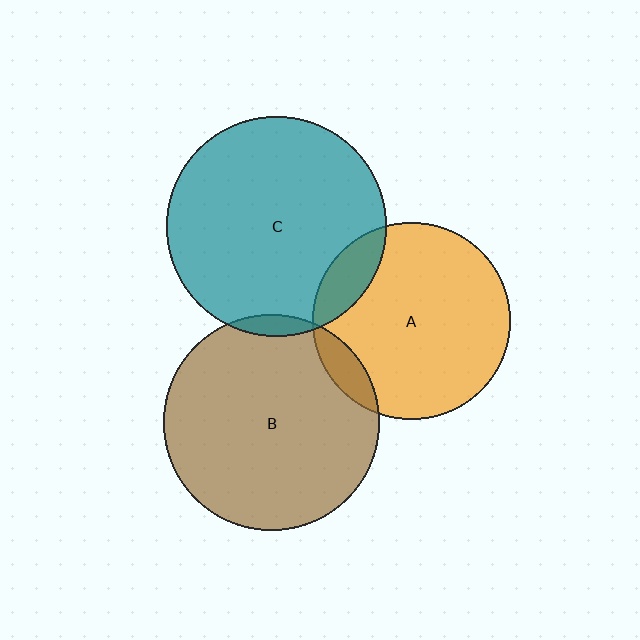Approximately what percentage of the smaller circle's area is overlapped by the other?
Approximately 10%.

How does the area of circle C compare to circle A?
Approximately 1.2 times.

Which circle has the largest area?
Circle C (teal).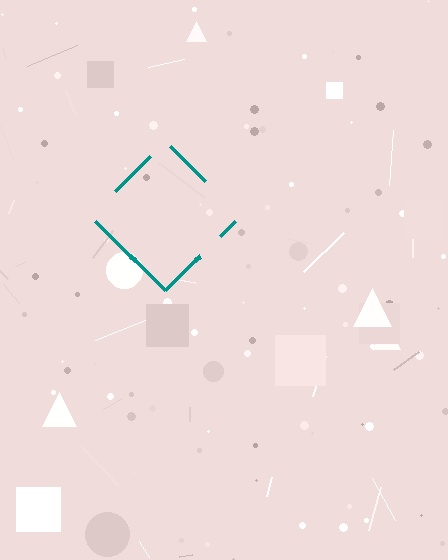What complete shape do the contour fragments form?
The contour fragments form a diamond.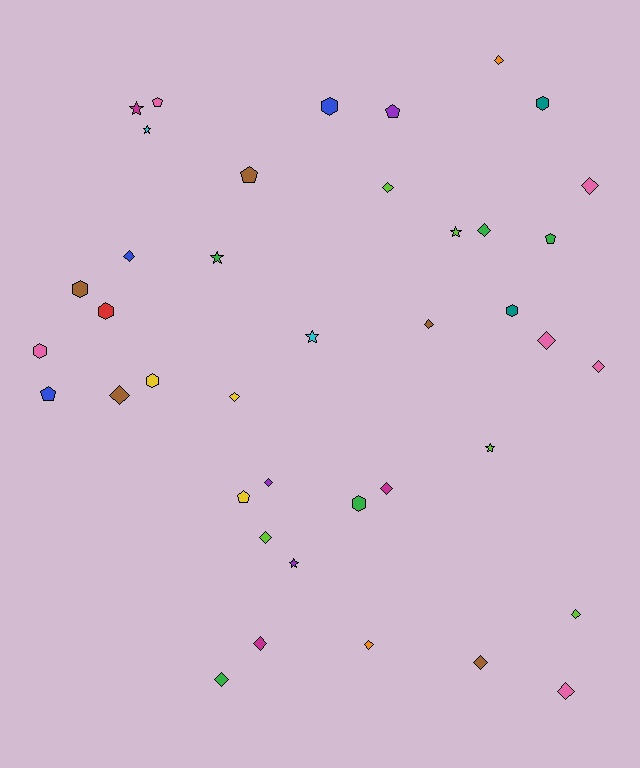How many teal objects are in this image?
There are 2 teal objects.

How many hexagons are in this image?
There are 8 hexagons.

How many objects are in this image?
There are 40 objects.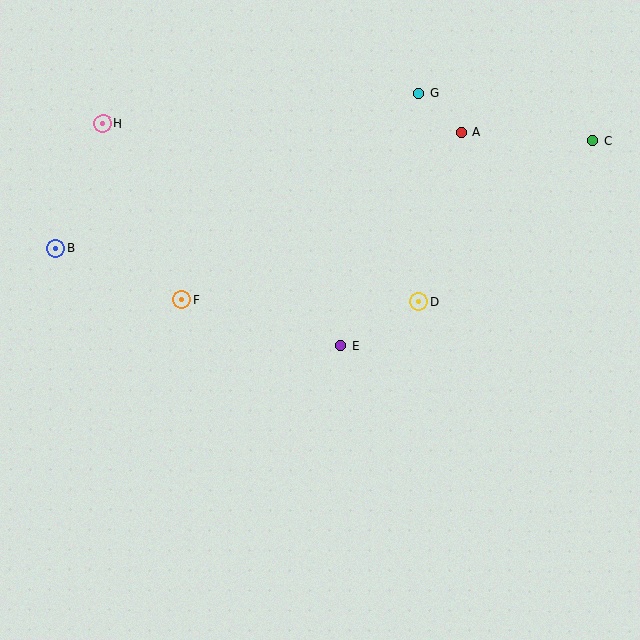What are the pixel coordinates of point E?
Point E is at (341, 346).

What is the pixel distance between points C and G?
The distance between C and G is 181 pixels.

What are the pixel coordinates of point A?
Point A is at (462, 133).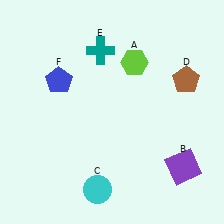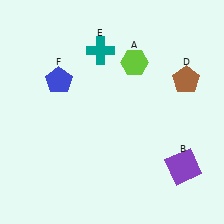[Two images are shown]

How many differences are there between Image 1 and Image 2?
There is 1 difference between the two images.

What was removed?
The cyan circle (C) was removed in Image 2.